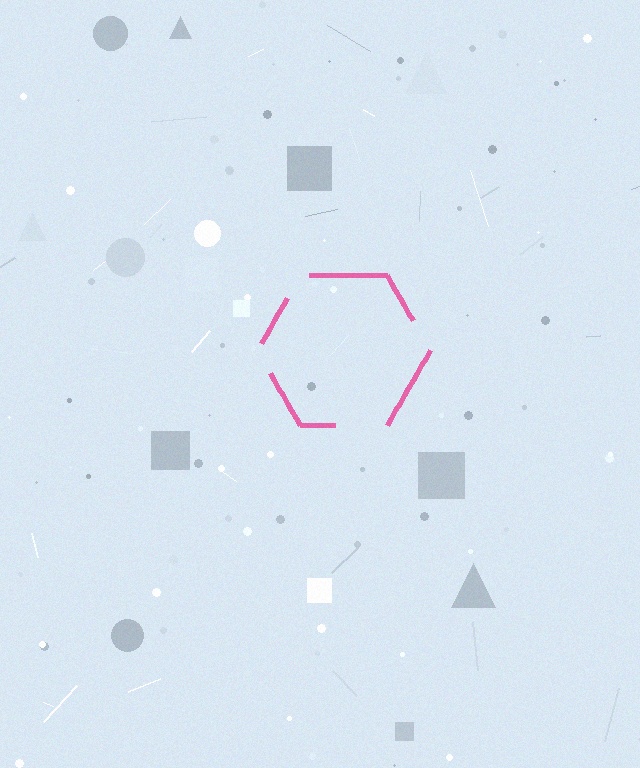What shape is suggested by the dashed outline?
The dashed outline suggests a hexagon.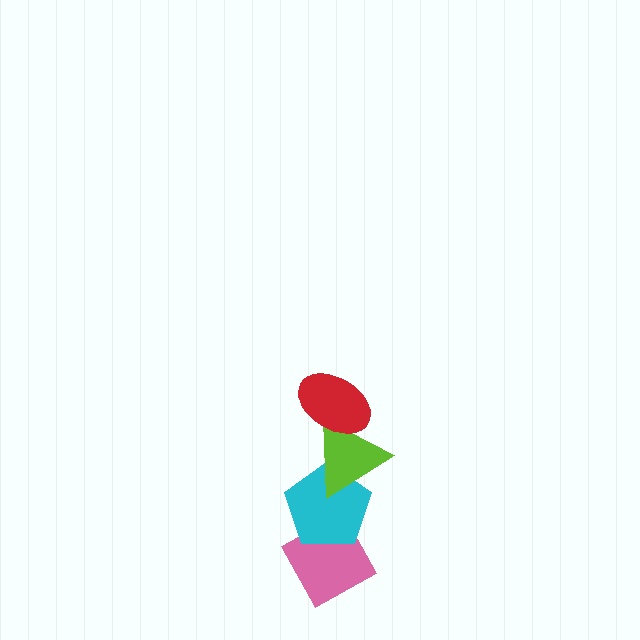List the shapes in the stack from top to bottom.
From top to bottom: the red ellipse, the lime triangle, the cyan pentagon, the pink diamond.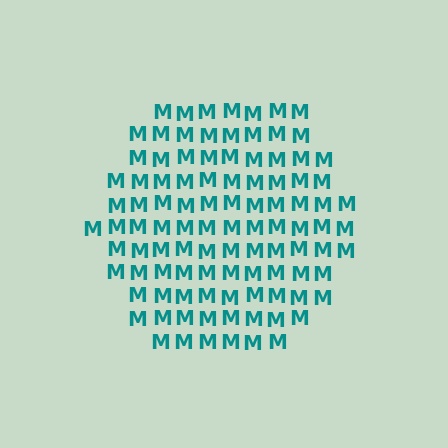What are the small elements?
The small elements are letter M's.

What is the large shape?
The large shape is a hexagon.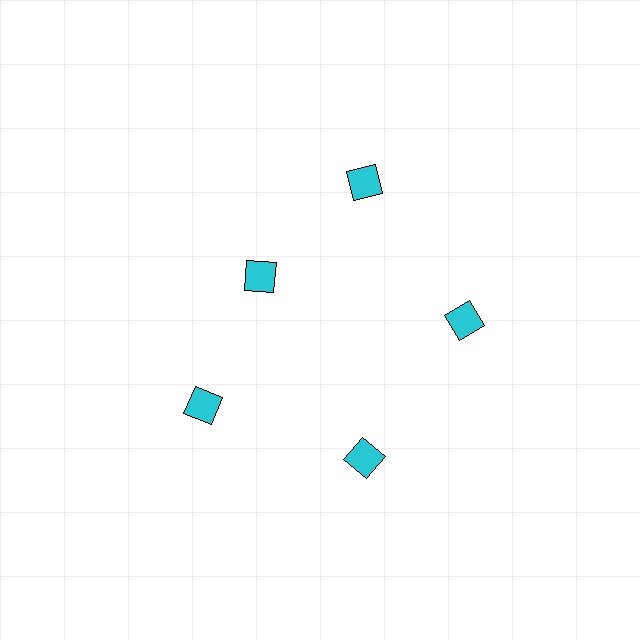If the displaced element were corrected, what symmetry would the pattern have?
It would have 5-fold rotational symmetry — the pattern would map onto itself every 72 degrees.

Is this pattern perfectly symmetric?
No. The 5 cyan diamonds are arranged in a ring, but one element near the 10 o'clock position is pulled inward toward the center, breaking the 5-fold rotational symmetry.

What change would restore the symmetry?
The symmetry would be restored by moving it outward, back onto the ring so that all 5 diamonds sit at equal angles and equal distance from the center.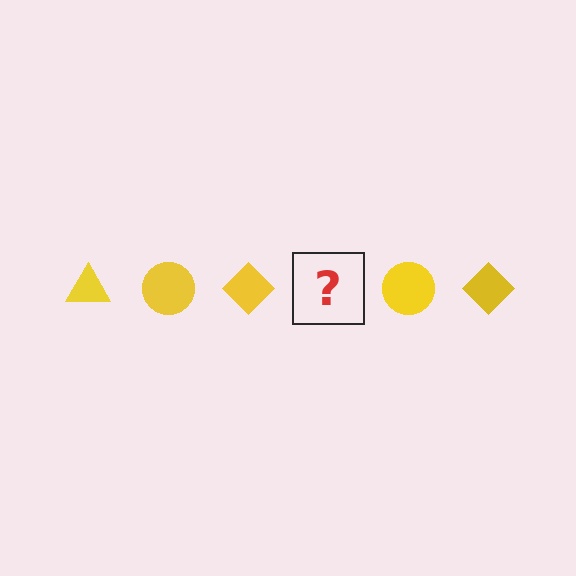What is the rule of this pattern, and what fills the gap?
The rule is that the pattern cycles through triangle, circle, diamond shapes in yellow. The gap should be filled with a yellow triangle.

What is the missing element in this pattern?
The missing element is a yellow triangle.